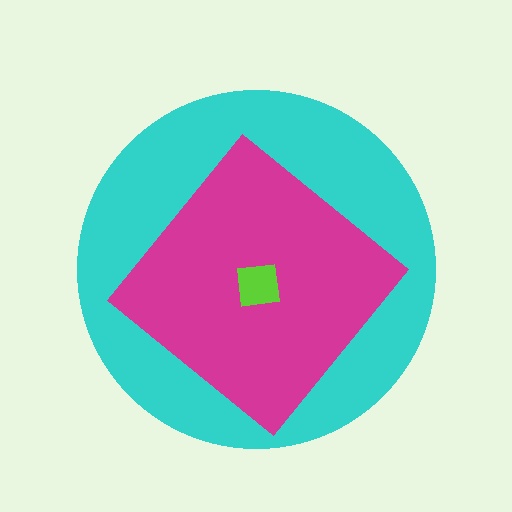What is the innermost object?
The lime square.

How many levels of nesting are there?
3.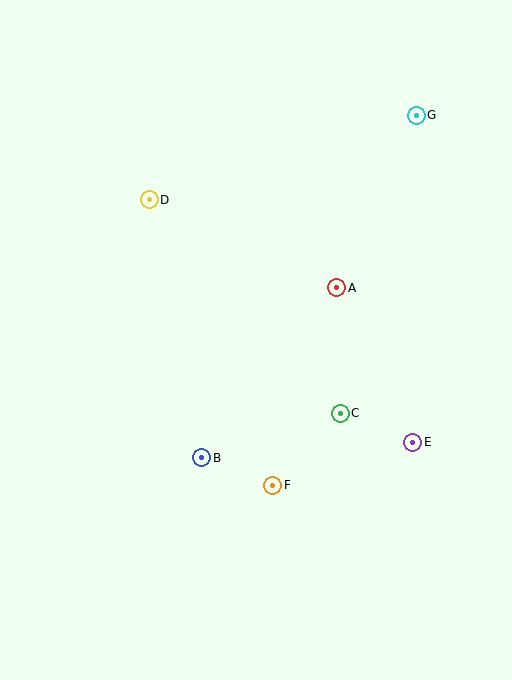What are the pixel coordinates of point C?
Point C is at (340, 413).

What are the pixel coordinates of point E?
Point E is at (413, 442).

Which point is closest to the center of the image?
Point A at (337, 288) is closest to the center.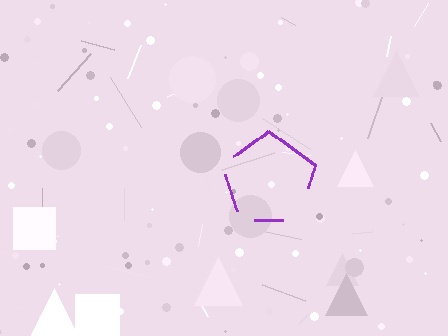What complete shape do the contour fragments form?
The contour fragments form a pentagon.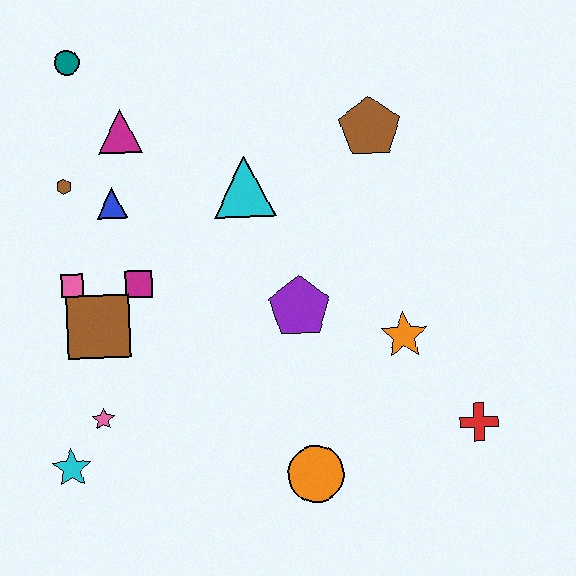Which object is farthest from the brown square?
The red cross is farthest from the brown square.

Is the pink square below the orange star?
No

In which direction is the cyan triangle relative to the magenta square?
The cyan triangle is to the right of the magenta square.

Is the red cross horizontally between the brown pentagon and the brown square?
No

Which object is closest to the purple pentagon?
The orange star is closest to the purple pentagon.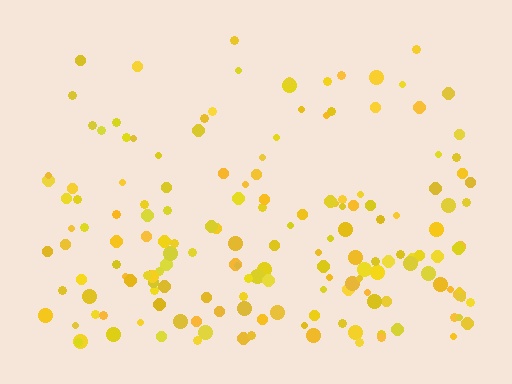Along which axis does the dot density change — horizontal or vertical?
Vertical.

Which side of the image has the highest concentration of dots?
The bottom.